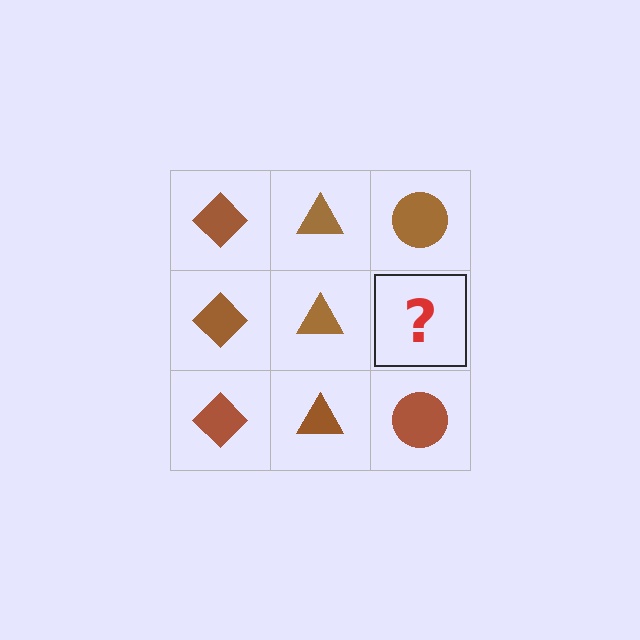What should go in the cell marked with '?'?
The missing cell should contain a brown circle.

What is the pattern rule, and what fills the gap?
The rule is that each column has a consistent shape. The gap should be filled with a brown circle.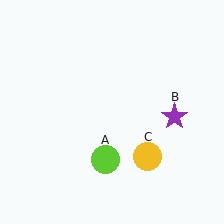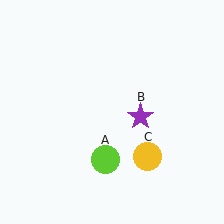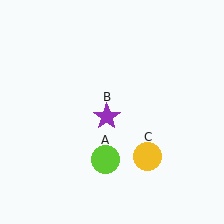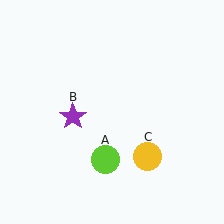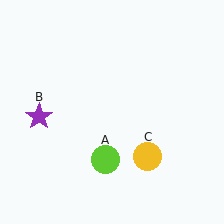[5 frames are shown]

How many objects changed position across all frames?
1 object changed position: purple star (object B).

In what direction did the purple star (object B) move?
The purple star (object B) moved left.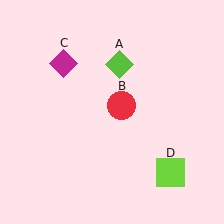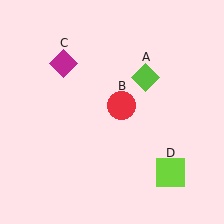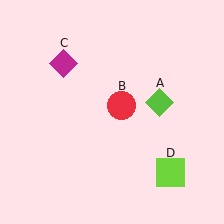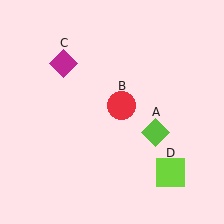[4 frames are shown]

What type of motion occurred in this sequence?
The lime diamond (object A) rotated clockwise around the center of the scene.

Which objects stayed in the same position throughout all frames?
Red circle (object B) and magenta diamond (object C) and lime square (object D) remained stationary.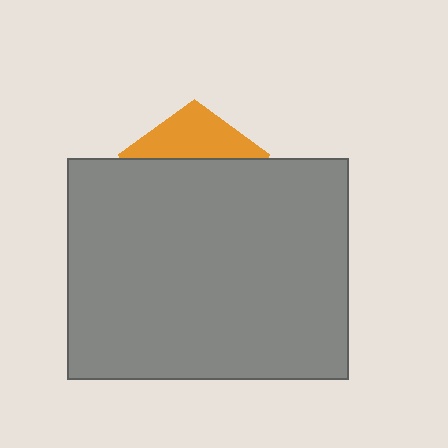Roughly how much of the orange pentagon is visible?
A small part of it is visible (roughly 31%).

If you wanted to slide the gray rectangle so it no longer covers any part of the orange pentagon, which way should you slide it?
Slide it down — that is the most direct way to separate the two shapes.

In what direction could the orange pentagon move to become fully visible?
The orange pentagon could move up. That would shift it out from behind the gray rectangle entirely.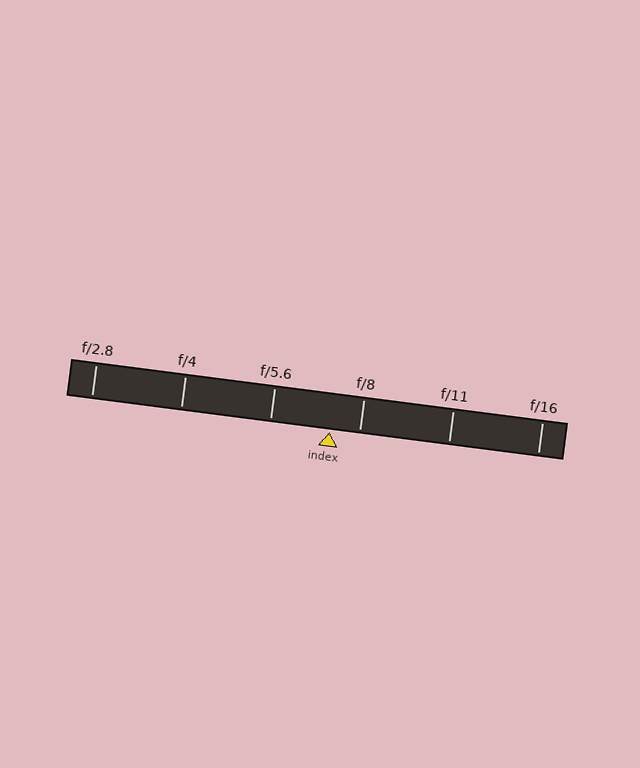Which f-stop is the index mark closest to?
The index mark is closest to f/8.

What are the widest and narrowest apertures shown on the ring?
The widest aperture shown is f/2.8 and the narrowest is f/16.